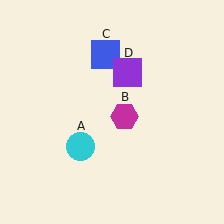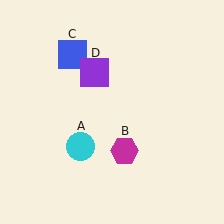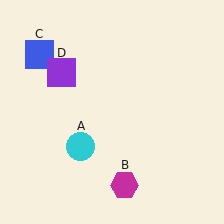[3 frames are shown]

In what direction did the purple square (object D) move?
The purple square (object D) moved left.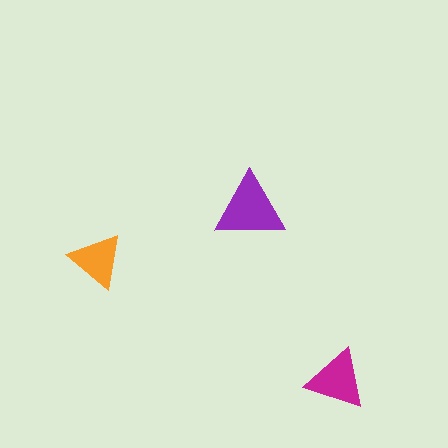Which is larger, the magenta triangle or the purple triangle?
The purple one.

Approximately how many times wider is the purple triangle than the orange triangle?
About 1.5 times wider.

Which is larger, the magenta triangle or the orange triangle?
The magenta one.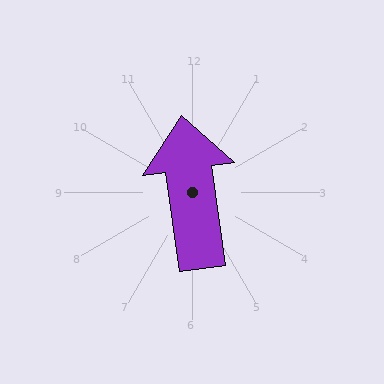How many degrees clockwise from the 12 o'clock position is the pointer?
Approximately 352 degrees.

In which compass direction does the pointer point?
North.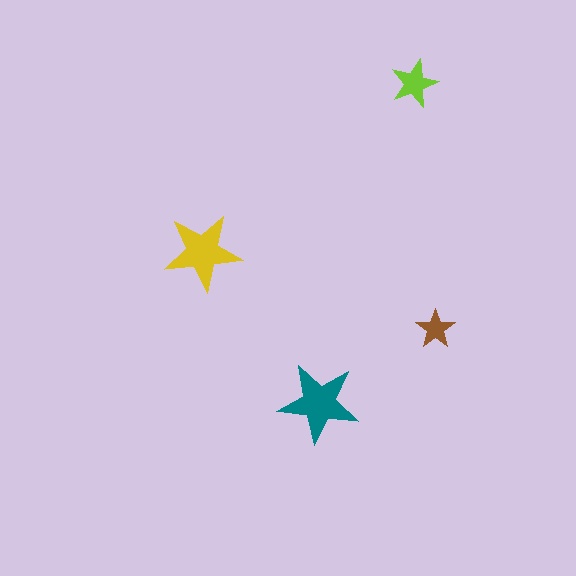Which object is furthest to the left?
The yellow star is leftmost.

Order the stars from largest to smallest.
the teal one, the yellow one, the lime one, the brown one.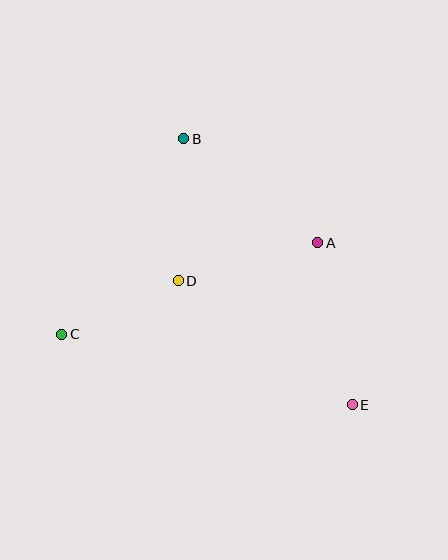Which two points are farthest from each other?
Points B and E are farthest from each other.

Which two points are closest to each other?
Points C and D are closest to each other.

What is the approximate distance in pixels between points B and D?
The distance between B and D is approximately 142 pixels.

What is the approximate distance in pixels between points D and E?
The distance between D and E is approximately 214 pixels.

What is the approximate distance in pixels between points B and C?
The distance between B and C is approximately 230 pixels.